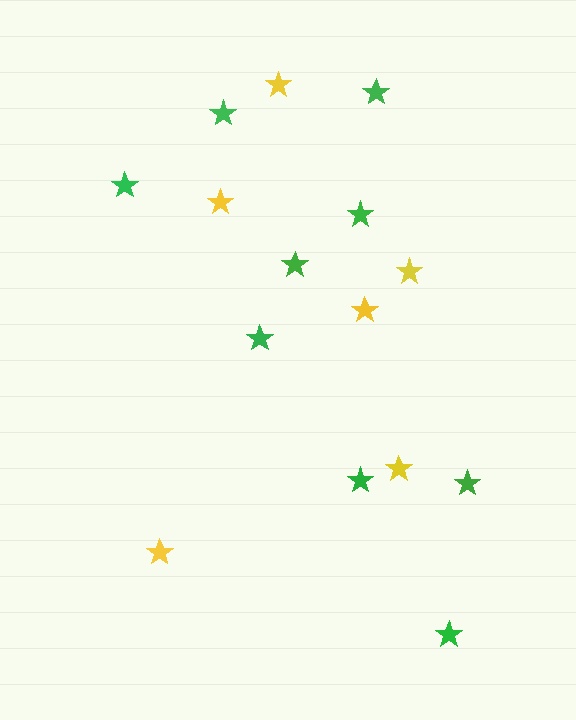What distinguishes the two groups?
There are 2 groups: one group of yellow stars (6) and one group of green stars (9).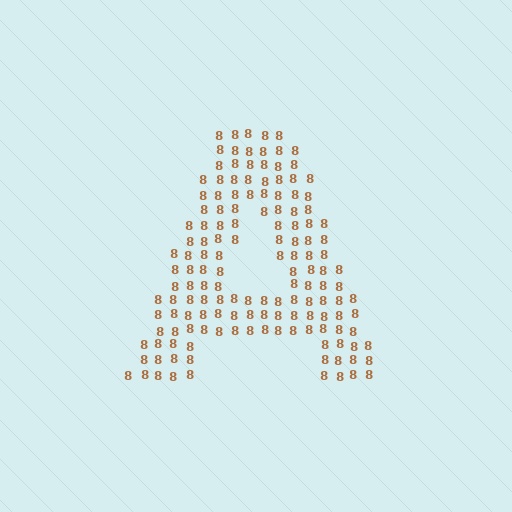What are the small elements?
The small elements are digit 8's.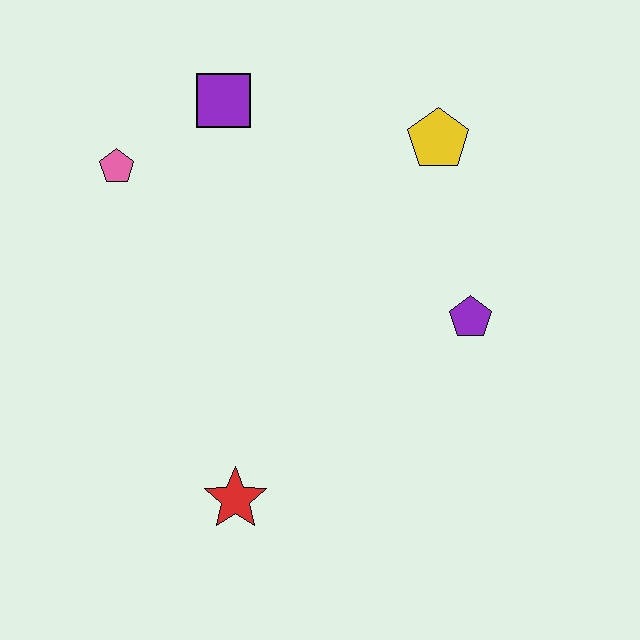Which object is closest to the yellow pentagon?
The purple pentagon is closest to the yellow pentagon.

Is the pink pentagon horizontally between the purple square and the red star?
No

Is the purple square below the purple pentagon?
No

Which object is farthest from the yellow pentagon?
The red star is farthest from the yellow pentagon.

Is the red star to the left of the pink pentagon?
No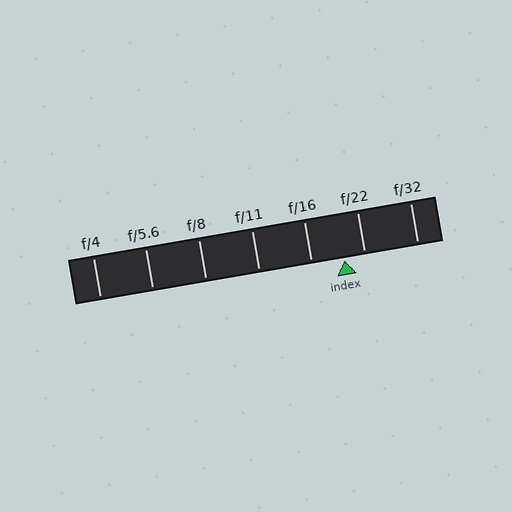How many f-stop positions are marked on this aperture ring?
There are 7 f-stop positions marked.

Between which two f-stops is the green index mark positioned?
The index mark is between f/16 and f/22.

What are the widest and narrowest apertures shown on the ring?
The widest aperture shown is f/4 and the narrowest is f/32.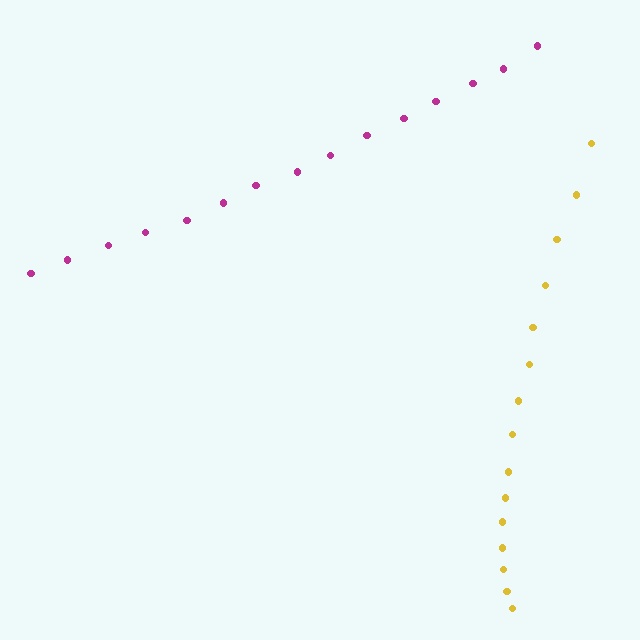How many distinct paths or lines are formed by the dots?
There are 2 distinct paths.